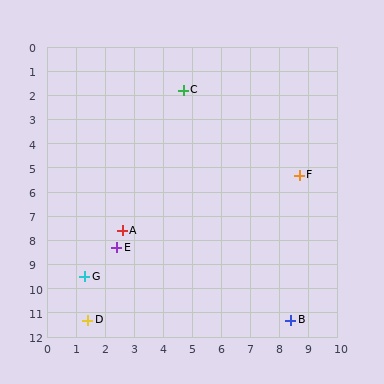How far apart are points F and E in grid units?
Points F and E are about 7.0 grid units apart.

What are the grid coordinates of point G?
Point G is at approximately (1.3, 9.5).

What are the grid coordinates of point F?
Point F is at approximately (8.7, 5.3).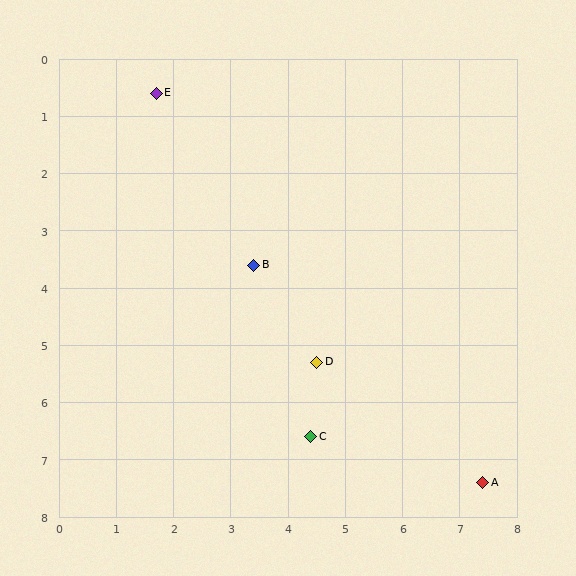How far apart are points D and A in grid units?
Points D and A are about 3.6 grid units apart.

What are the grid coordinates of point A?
Point A is at approximately (7.4, 7.4).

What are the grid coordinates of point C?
Point C is at approximately (4.4, 6.6).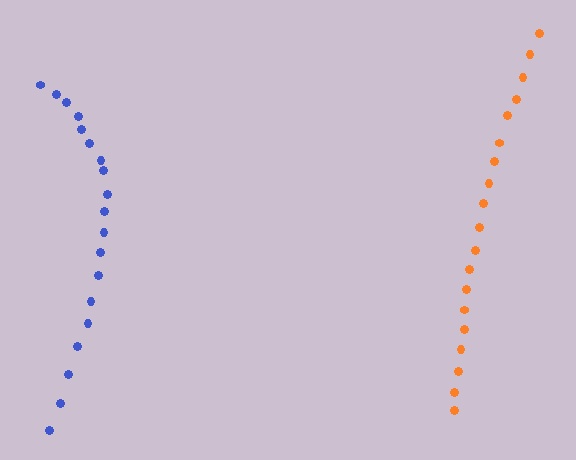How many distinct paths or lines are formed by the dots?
There are 2 distinct paths.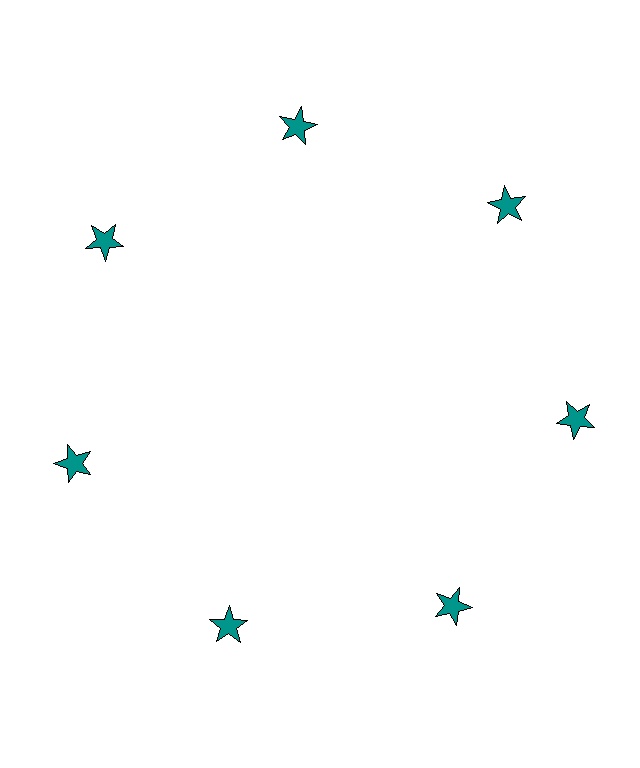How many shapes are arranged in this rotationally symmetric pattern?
There are 7 shapes, arranged in 7 groups of 1.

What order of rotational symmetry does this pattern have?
This pattern has 7-fold rotational symmetry.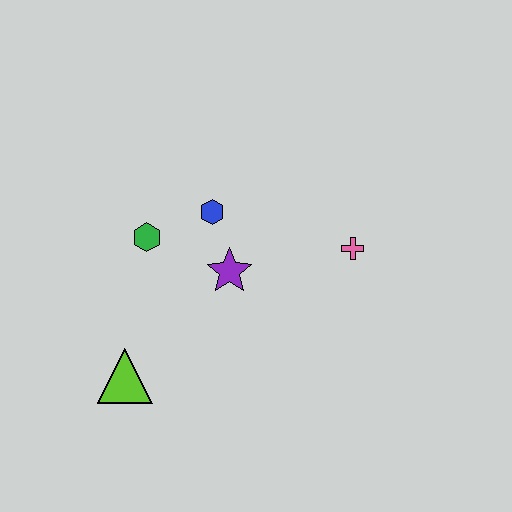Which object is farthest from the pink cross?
The lime triangle is farthest from the pink cross.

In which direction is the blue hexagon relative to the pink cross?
The blue hexagon is to the left of the pink cross.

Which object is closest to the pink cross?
The purple star is closest to the pink cross.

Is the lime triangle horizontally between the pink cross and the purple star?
No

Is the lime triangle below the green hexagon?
Yes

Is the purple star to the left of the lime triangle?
No